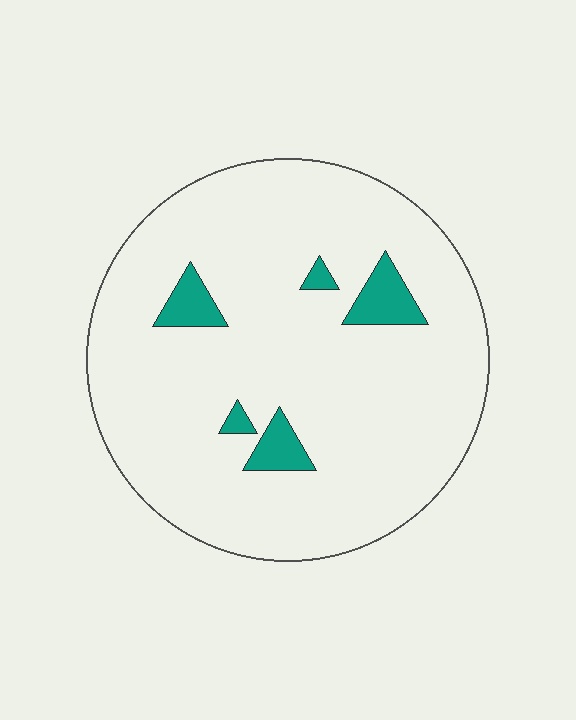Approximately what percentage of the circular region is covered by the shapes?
Approximately 10%.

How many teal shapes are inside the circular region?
5.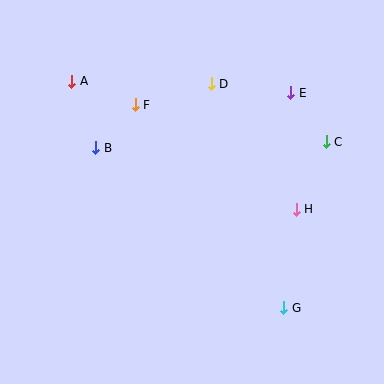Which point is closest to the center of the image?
Point F at (135, 105) is closest to the center.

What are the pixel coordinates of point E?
Point E is at (291, 93).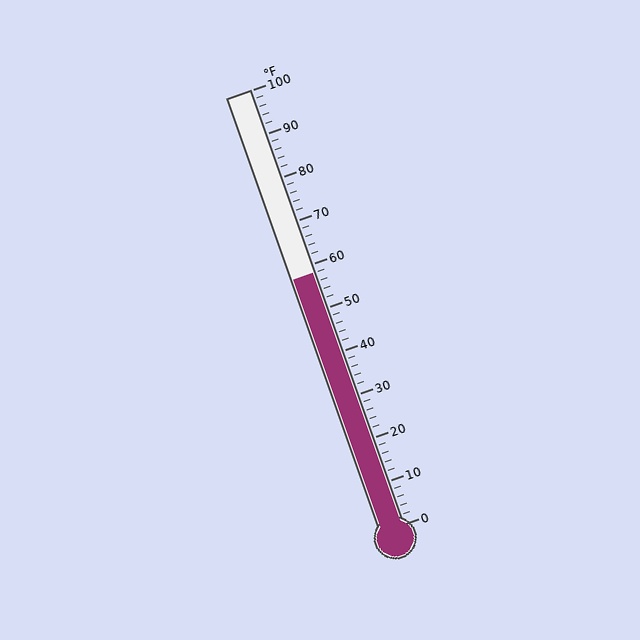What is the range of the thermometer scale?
The thermometer scale ranges from 0°F to 100°F.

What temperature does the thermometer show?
The thermometer shows approximately 58°F.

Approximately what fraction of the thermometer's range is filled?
The thermometer is filled to approximately 60% of its range.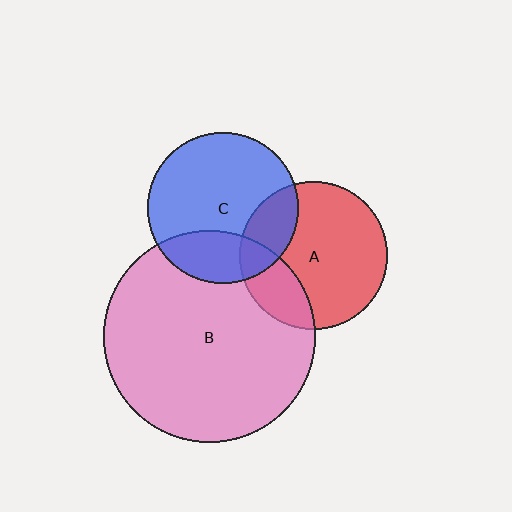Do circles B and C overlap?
Yes.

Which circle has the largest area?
Circle B (pink).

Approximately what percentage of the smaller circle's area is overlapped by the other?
Approximately 25%.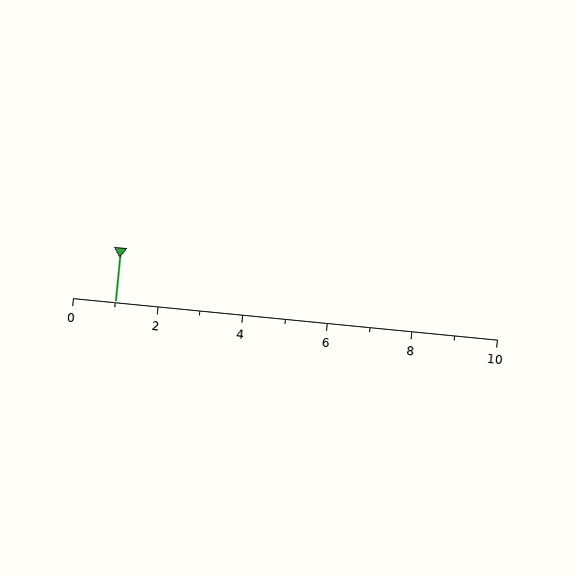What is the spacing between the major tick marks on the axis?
The major ticks are spaced 2 apart.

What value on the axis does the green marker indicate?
The marker indicates approximately 1.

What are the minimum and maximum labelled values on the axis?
The axis runs from 0 to 10.